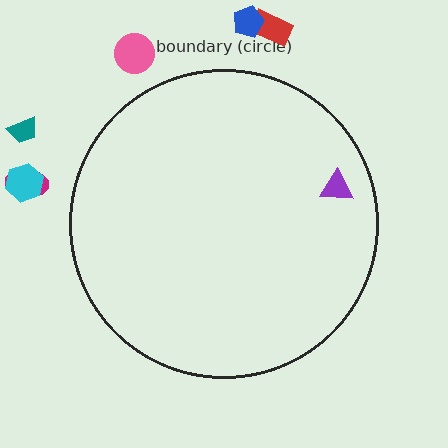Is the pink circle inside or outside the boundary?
Outside.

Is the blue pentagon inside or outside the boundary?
Outside.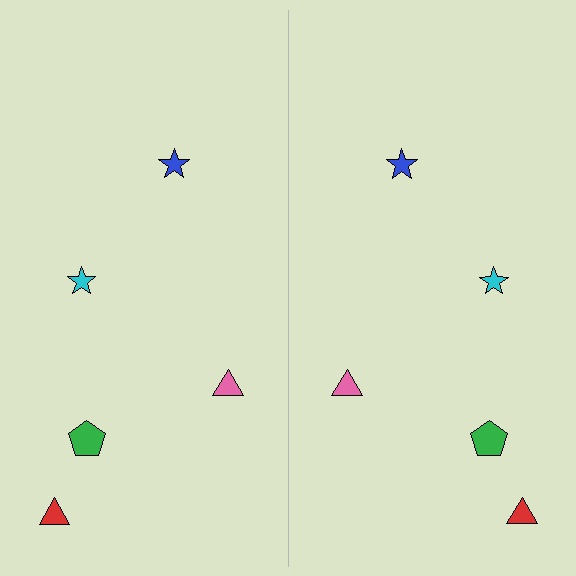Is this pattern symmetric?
Yes, this pattern has bilateral (reflection) symmetry.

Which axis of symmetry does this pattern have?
The pattern has a vertical axis of symmetry running through the center of the image.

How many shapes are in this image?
There are 10 shapes in this image.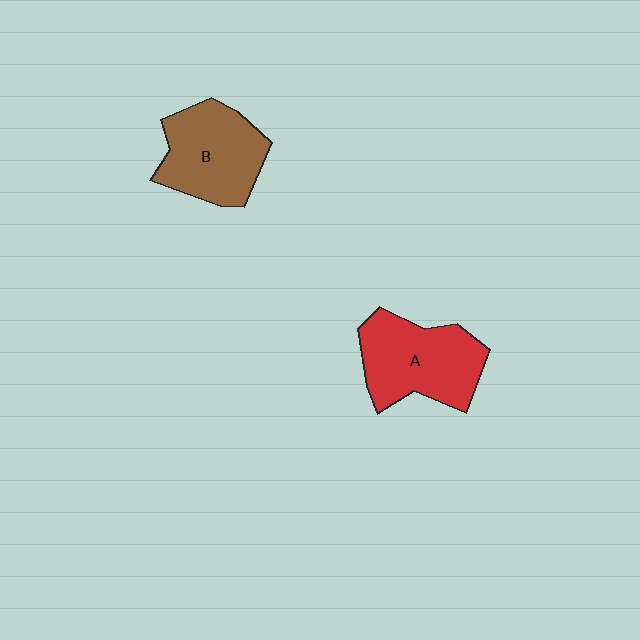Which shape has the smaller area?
Shape B (brown).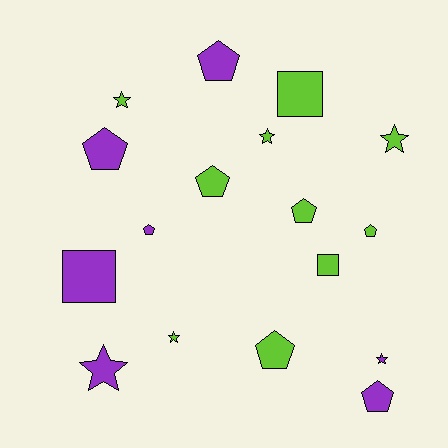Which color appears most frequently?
Lime, with 10 objects.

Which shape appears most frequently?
Pentagon, with 8 objects.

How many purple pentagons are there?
There are 4 purple pentagons.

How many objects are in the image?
There are 17 objects.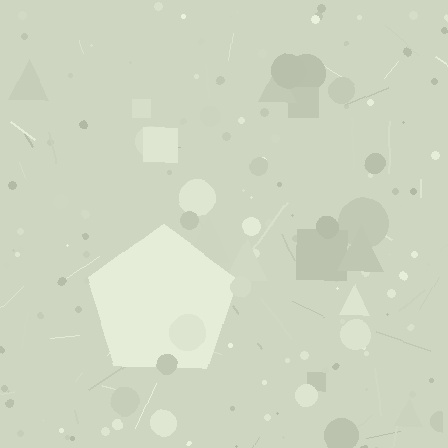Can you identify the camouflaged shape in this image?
The camouflaged shape is a pentagon.